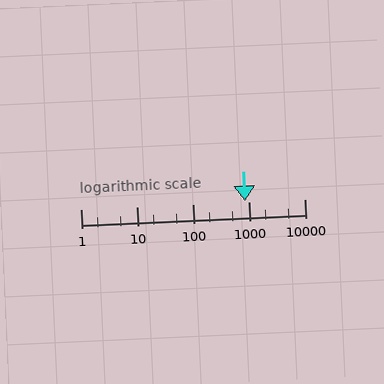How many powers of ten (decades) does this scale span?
The scale spans 4 decades, from 1 to 10000.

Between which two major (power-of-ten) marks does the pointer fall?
The pointer is between 100 and 1000.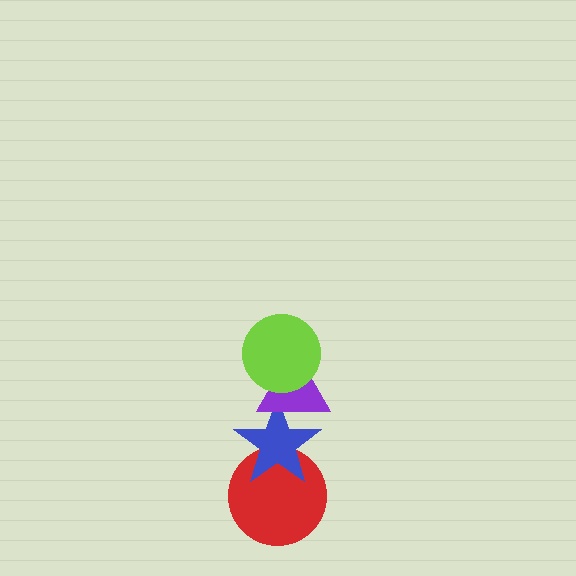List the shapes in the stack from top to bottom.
From top to bottom: the lime circle, the purple triangle, the blue star, the red circle.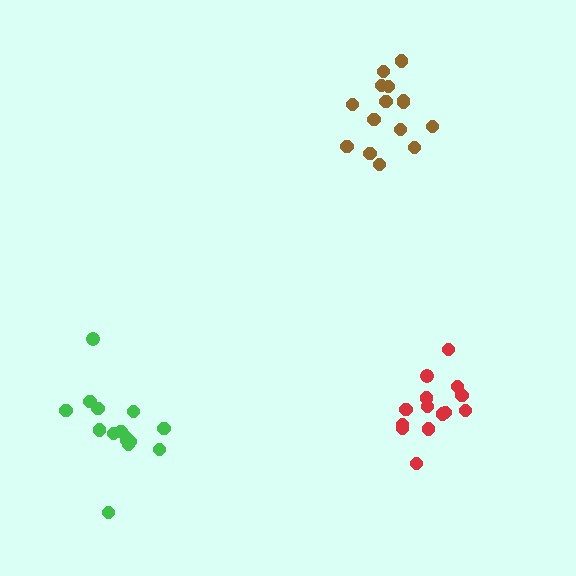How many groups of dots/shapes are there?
There are 3 groups.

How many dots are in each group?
Group 1: 14 dots, Group 2: 15 dots, Group 3: 15 dots (44 total).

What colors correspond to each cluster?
The clusters are colored: red, brown, green.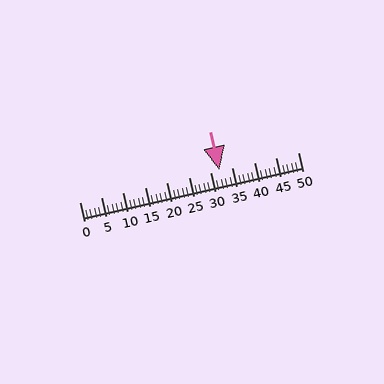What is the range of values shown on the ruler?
The ruler shows values from 0 to 50.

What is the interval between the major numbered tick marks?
The major tick marks are spaced 5 units apart.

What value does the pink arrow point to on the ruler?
The pink arrow points to approximately 32.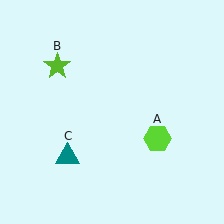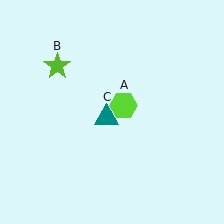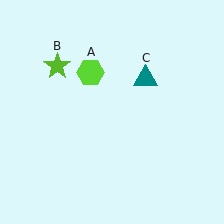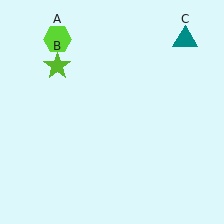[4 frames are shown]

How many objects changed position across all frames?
2 objects changed position: lime hexagon (object A), teal triangle (object C).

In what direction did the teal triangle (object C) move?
The teal triangle (object C) moved up and to the right.